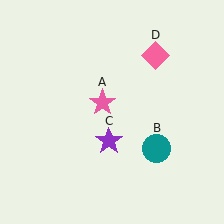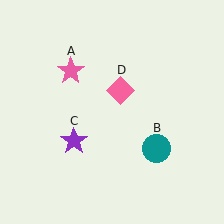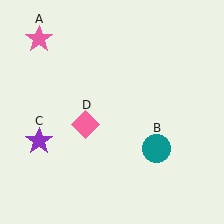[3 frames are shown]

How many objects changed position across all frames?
3 objects changed position: pink star (object A), purple star (object C), pink diamond (object D).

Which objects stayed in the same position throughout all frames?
Teal circle (object B) remained stationary.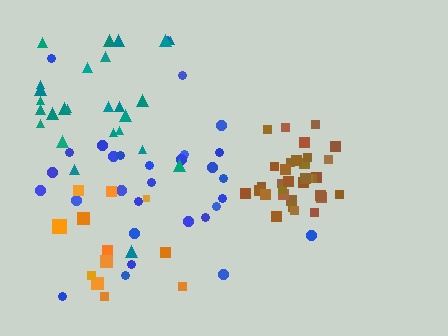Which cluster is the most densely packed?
Brown.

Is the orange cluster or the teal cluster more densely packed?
Teal.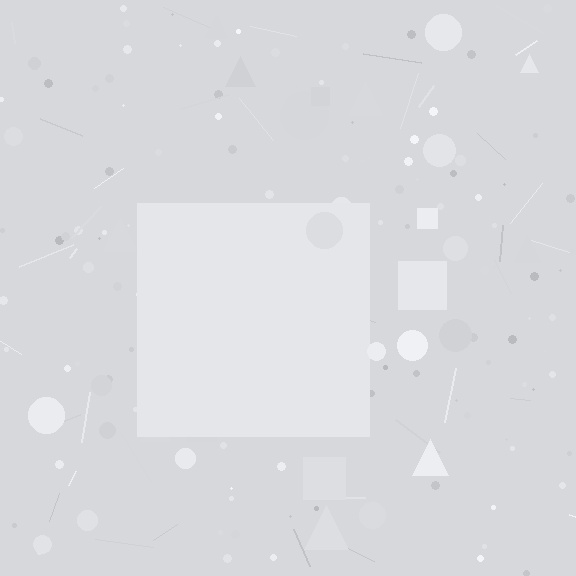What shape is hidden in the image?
A square is hidden in the image.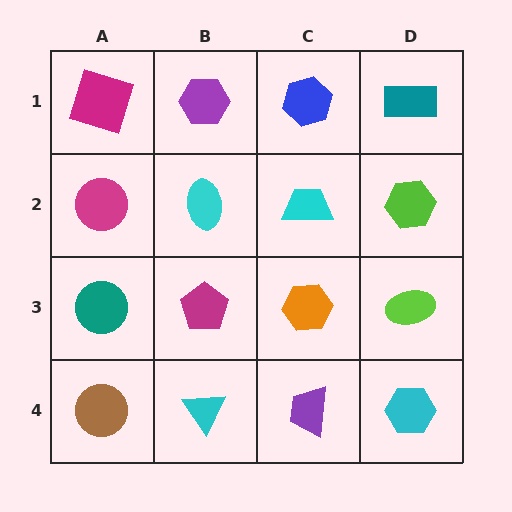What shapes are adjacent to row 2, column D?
A teal rectangle (row 1, column D), a lime ellipse (row 3, column D), a cyan trapezoid (row 2, column C).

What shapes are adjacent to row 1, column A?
A magenta circle (row 2, column A), a purple hexagon (row 1, column B).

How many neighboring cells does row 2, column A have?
3.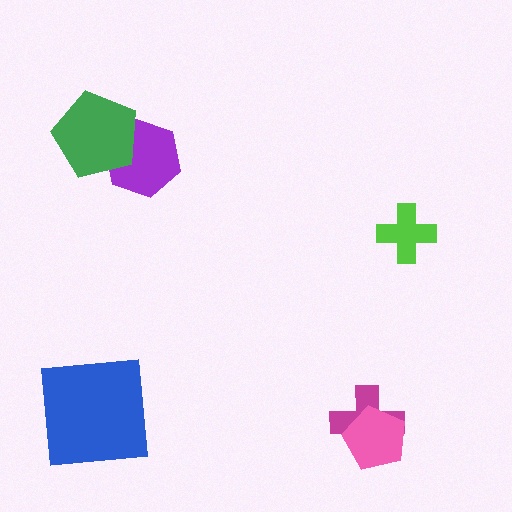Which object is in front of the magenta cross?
The pink pentagon is in front of the magenta cross.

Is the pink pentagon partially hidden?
No, no other shape covers it.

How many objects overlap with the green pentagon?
1 object overlaps with the green pentagon.